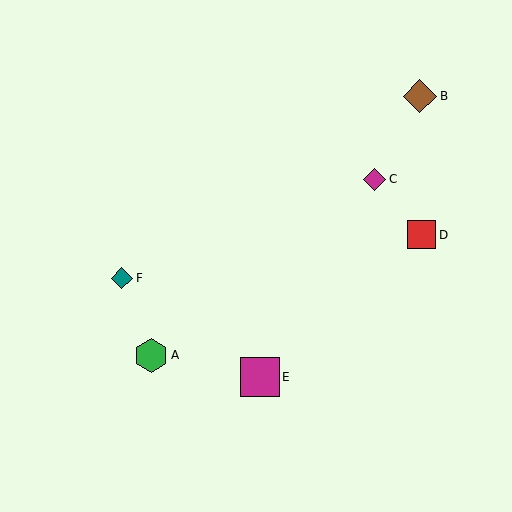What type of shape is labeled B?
Shape B is a brown diamond.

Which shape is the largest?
The magenta square (labeled E) is the largest.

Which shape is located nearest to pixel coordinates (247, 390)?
The magenta square (labeled E) at (260, 377) is nearest to that location.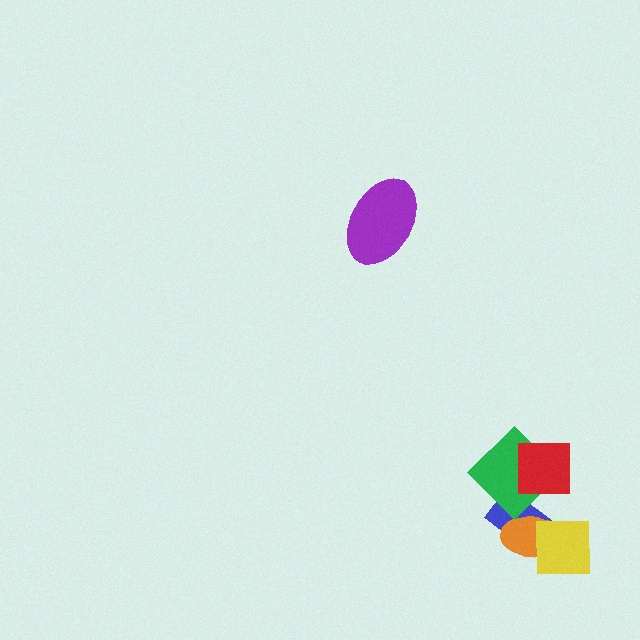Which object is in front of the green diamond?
The red square is in front of the green diamond.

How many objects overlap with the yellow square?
2 objects overlap with the yellow square.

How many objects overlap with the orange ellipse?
3 objects overlap with the orange ellipse.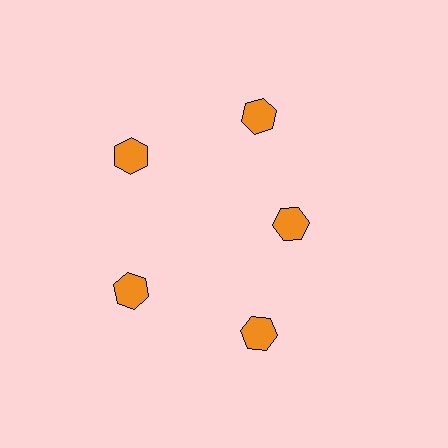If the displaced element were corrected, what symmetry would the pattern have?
It would have 5-fold rotational symmetry — the pattern would map onto itself every 72 degrees.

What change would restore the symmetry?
The symmetry would be restored by moving it outward, back onto the ring so that all 5 hexagons sit at equal angles and equal distance from the center.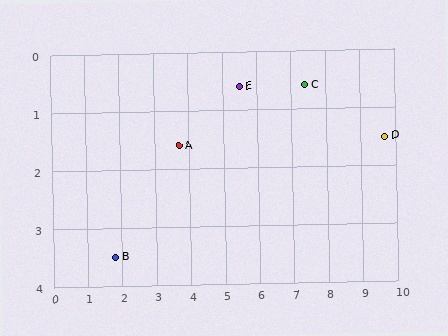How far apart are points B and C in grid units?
Points B and C are about 6.3 grid units apart.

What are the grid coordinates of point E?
Point E is at approximately (5.5, 0.6).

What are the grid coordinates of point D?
Point D is at approximately (9.7, 1.5).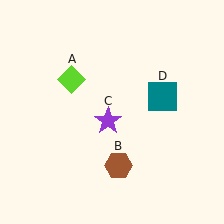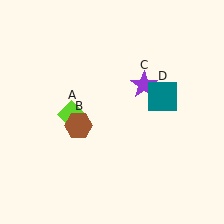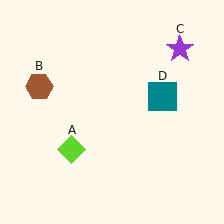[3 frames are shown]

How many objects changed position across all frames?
3 objects changed position: lime diamond (object A), brown hexagon (object B), purple star (object C).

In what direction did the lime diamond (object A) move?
The lime diamond (object A) moved down.